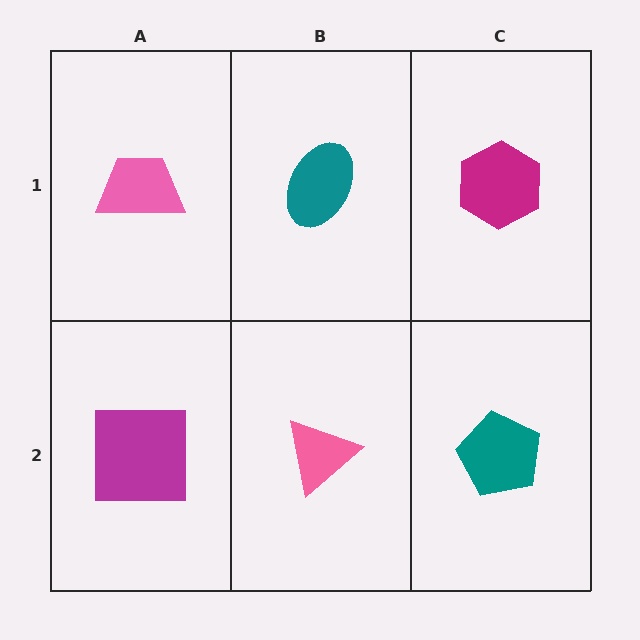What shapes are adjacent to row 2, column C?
A magenta hexagon (row 1, column C), a pink triangle (row 2, column B).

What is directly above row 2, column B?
A teal ellipse.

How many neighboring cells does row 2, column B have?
3.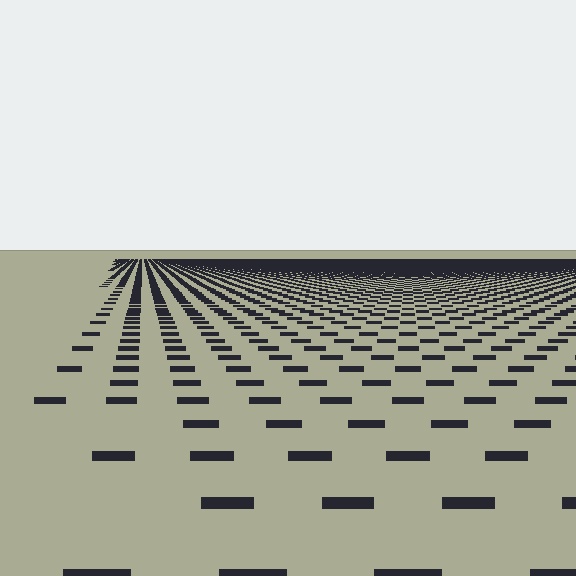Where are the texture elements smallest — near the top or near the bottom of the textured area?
Near the top.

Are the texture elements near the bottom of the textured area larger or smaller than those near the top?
Larger. Near the bottom, elements are closer to the viewer and appear at a bigger on-screen size.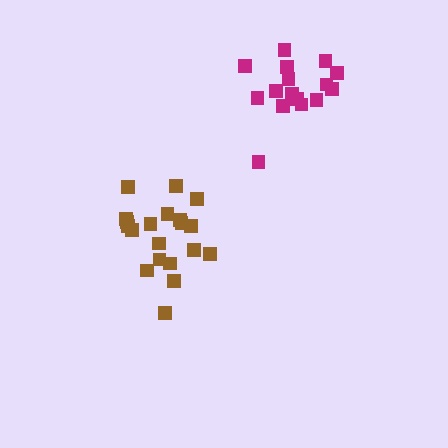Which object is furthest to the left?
The brown cluster is leftmost.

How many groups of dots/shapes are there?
There are 2 groups.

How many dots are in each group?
Group 1: 16 dots, Group 2: 20 dots (36 total).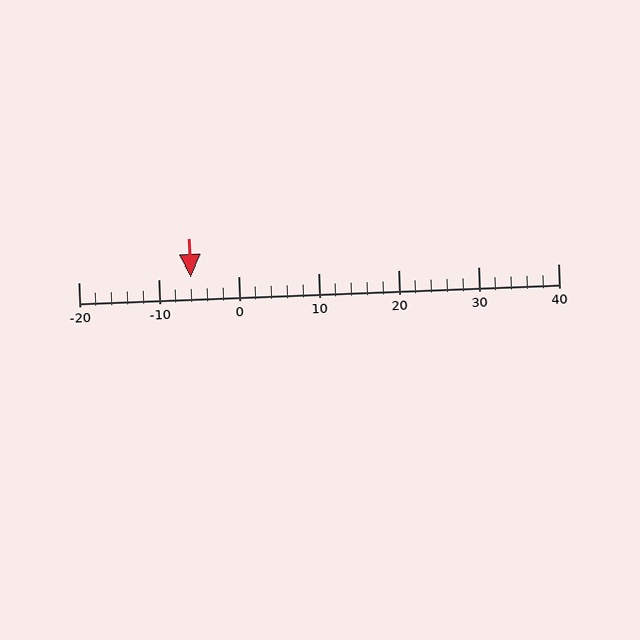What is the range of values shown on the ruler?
The ruler shows values from -20 to 40.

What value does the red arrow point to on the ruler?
The red arrow points to approximately -6.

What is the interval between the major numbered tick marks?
The major tick marks are spaced 10 units apart.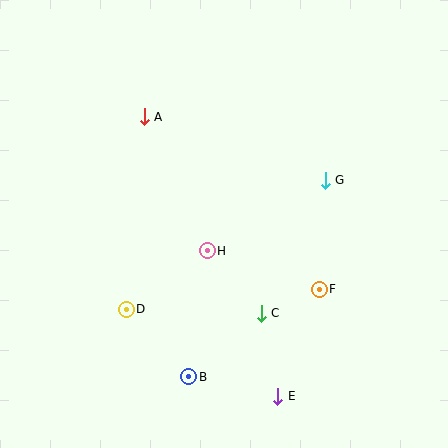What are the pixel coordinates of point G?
Point G is at (325, 180).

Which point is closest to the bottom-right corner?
Point E is closest to the bottom-right corner.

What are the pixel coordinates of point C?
Point C is at (261, 313).